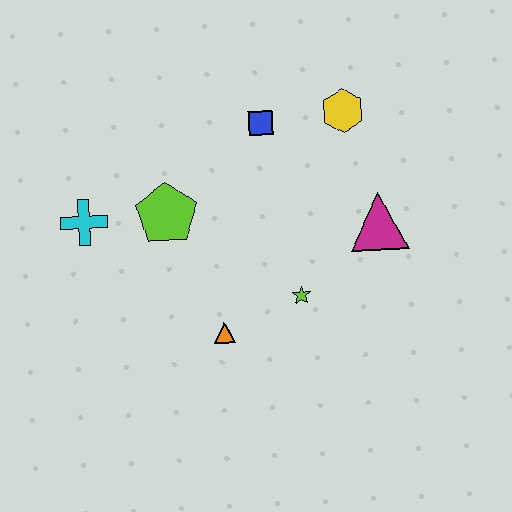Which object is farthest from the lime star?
The cyan cross is farthest from the lime star.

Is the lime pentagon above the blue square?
No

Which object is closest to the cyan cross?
The lime pentagon is closest to the cyan cross.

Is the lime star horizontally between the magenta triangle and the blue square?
Yes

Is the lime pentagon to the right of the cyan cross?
Yes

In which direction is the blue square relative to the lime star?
The blue square is above the lime star.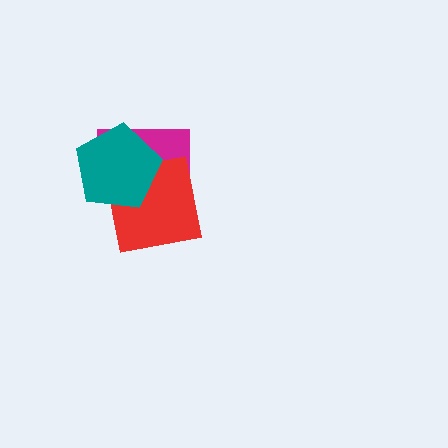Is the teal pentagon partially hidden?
No, no other shape covers it.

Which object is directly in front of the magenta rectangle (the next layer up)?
The red square is directly in front of the magenta rectangle.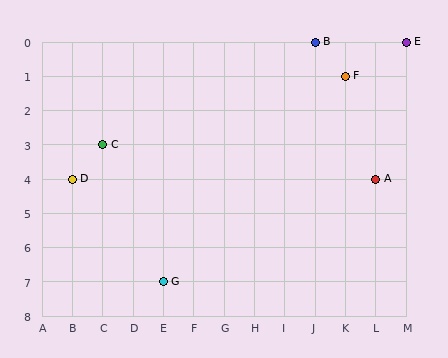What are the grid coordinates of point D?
Point D is at grid coordinates (B, 4).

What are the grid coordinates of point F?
Point F is at grid coordinates (K, 1).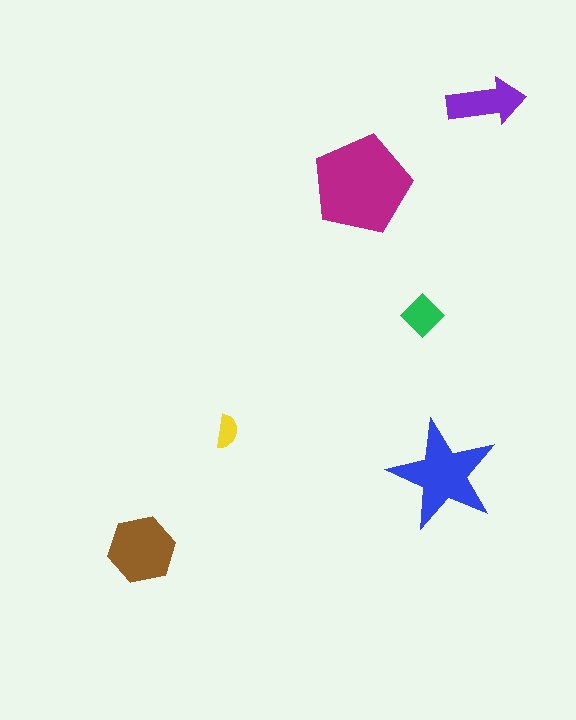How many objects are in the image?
There are 6 objects in the image.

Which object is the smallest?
The yellow semicircle.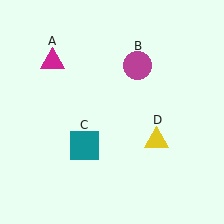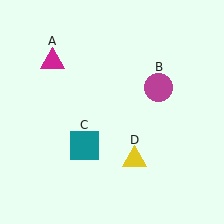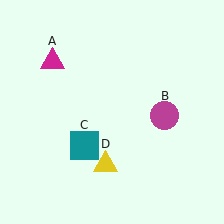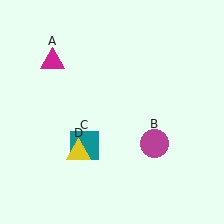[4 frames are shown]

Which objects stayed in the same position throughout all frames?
Magenta triangle (object A) and teal square (object C) remained stationary.